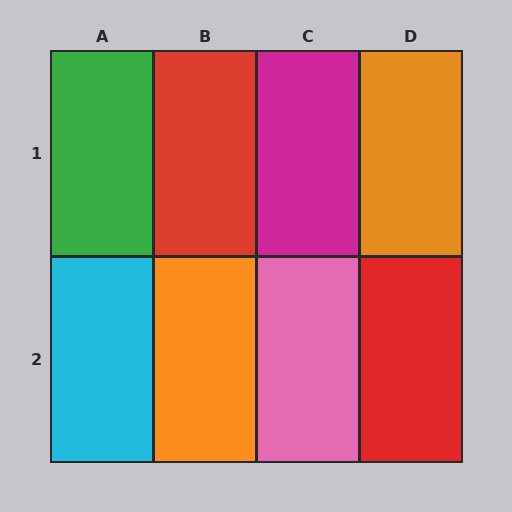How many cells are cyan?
1 cell is cyan.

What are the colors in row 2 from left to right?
Cyan, orange, pink, red.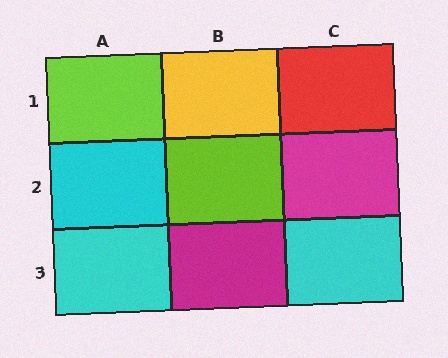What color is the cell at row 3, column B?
Magenta.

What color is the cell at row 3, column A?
Cyan.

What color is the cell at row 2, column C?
Magenta.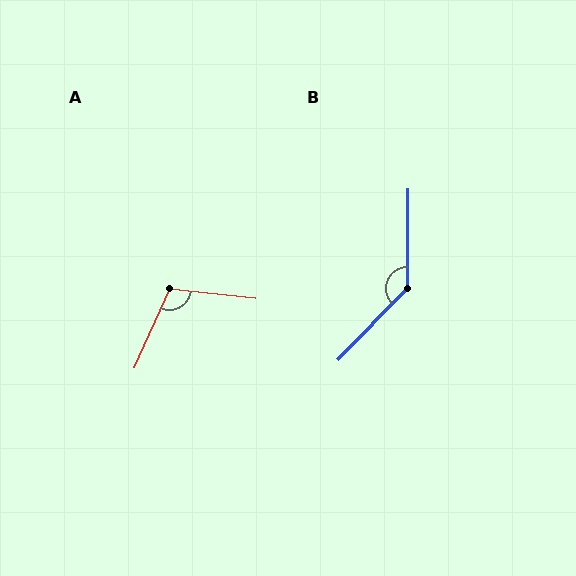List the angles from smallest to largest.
A (108°), B (136°).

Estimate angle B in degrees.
Approximately 136 degrees.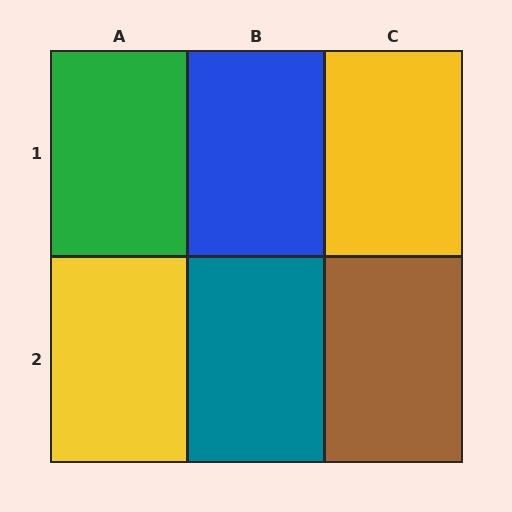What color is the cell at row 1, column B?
Blue.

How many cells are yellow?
2 cells are yellow.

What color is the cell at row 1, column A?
Green.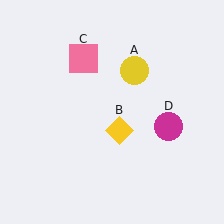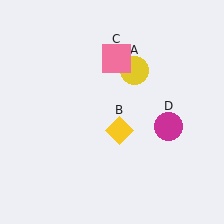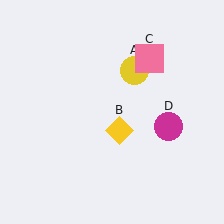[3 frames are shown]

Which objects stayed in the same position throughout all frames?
Yellow circle (object A) and yellow diamond (object B) and magenta circle (object D) remained stationary.